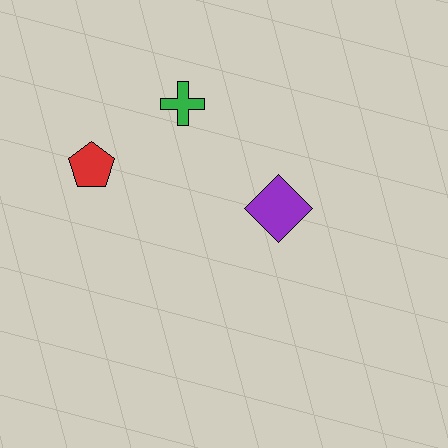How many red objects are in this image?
There is 1 red object.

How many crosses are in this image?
There is 1 cross.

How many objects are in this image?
There are 3 objects.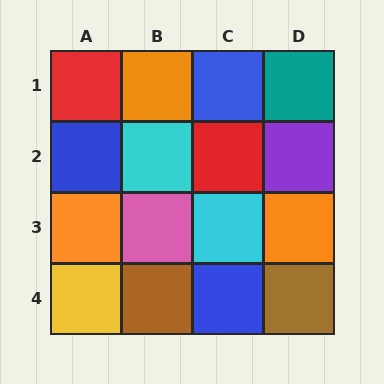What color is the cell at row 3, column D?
Orange.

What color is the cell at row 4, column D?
Brown.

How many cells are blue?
3 cells are blue.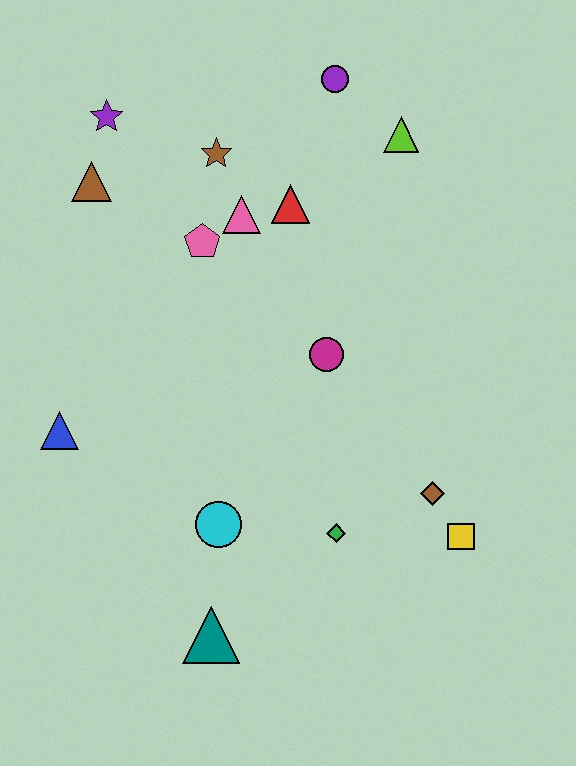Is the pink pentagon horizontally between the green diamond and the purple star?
Yes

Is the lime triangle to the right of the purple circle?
Yes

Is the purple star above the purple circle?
No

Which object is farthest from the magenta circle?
The purple star is farthest from the magenta circle.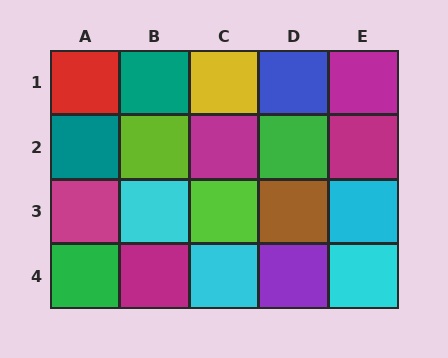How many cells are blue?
1 cell is blue.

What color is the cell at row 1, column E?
Magenta.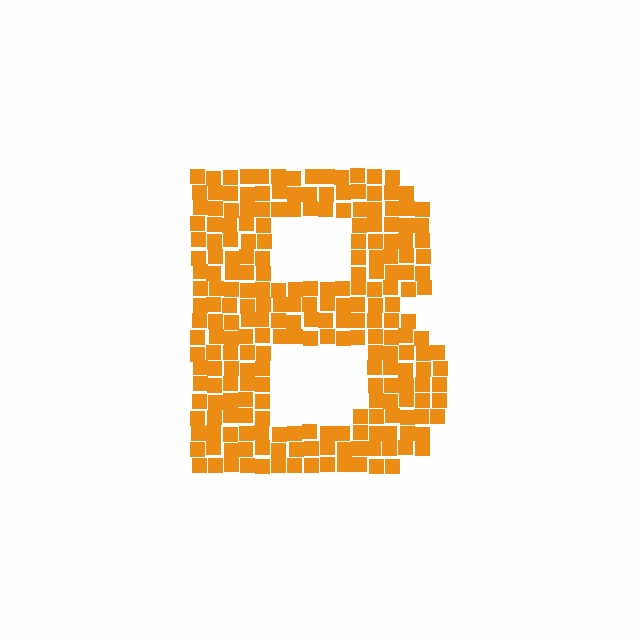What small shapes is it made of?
It is made of small squares.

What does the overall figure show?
The overall figure shows the letter B.